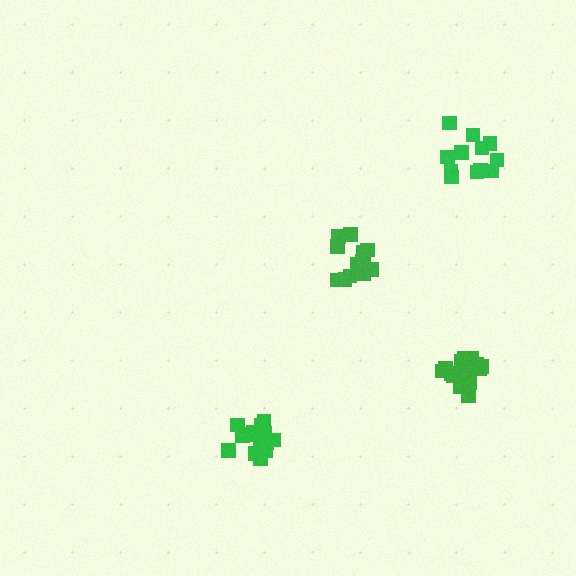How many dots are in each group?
Group 1: 16 dots, Group 2: 16 dots, Group 3: 15 dots, Group 4: 12 dots (59 total).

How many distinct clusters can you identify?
There are 4 distinct clusters.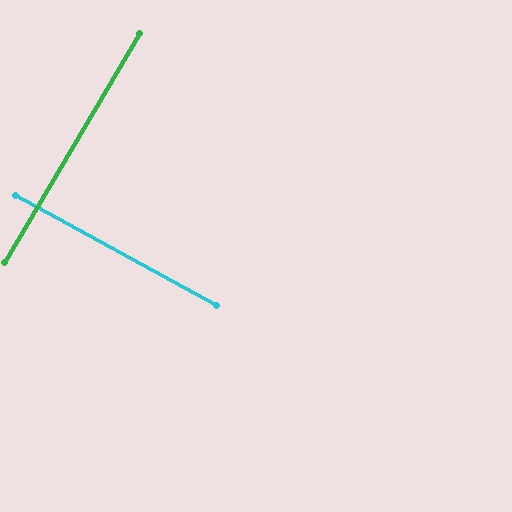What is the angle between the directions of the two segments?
Approximately 88 degrees.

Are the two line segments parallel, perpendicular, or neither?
Perpendicular — they meet at approximately 88°.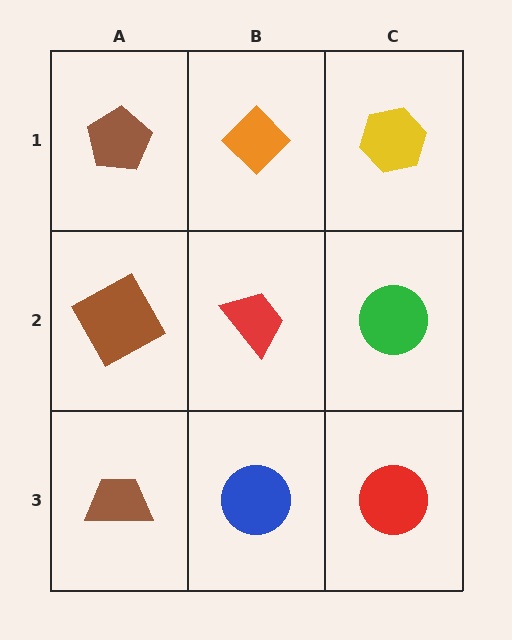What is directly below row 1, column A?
A brown square.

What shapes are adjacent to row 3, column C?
A green circle (row 2, column C), a blue circle (row 3, column B).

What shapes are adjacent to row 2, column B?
An orange diamond (row 1, column B), a blue circle (row 3, column B), a brown square (row 2, column A), a green circle (row 2, column C).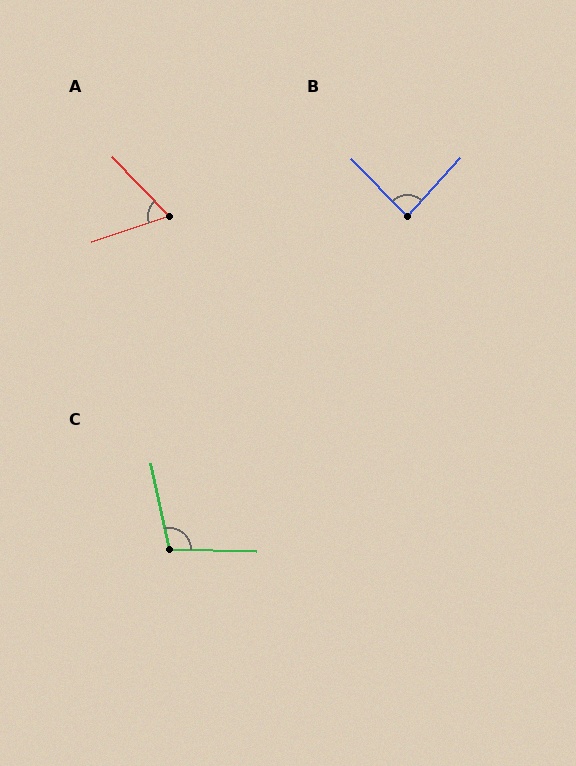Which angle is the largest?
C, at approximately 104 degrees.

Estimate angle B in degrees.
Approximately 86 degrees.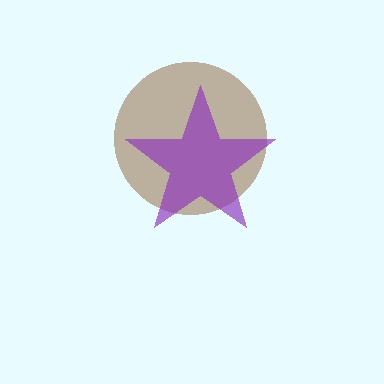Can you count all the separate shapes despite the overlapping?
Yes, there are 2 separate shapes.